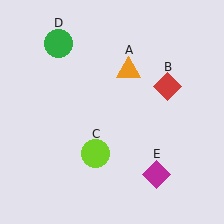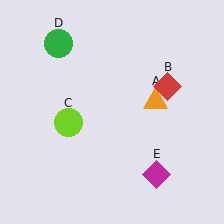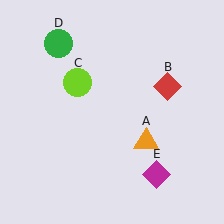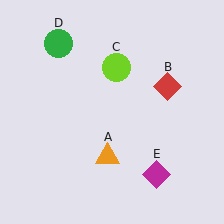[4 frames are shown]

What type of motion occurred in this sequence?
The orange triangle (object A), lime circle (object C) rotated clockwise around the center of the scene.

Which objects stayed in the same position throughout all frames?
Red diamond (object B) and green circle (object D) and magenta diamond (object E) remained stationary.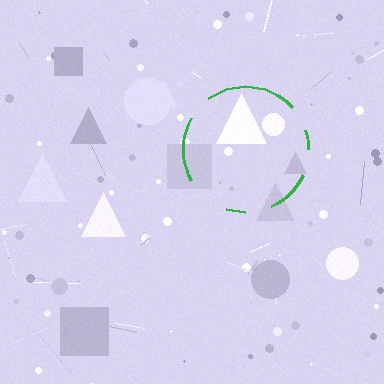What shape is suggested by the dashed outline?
The dashed outline suggests a circle.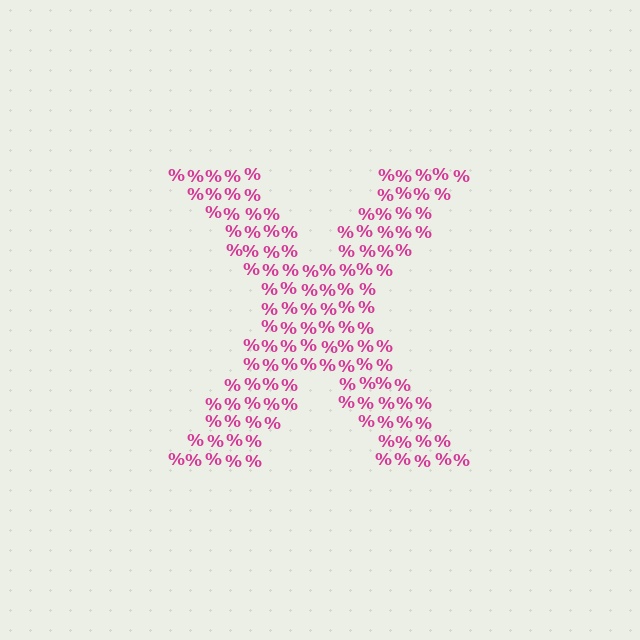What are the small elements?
The small elements are percent signs.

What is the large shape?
The large shape is the letter X.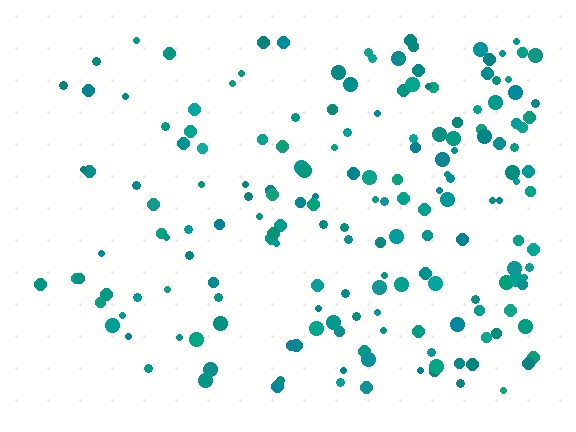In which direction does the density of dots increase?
From left to right, with the right side densest.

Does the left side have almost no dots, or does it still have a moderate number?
Still a moderate number, just noticeably fewer than the right.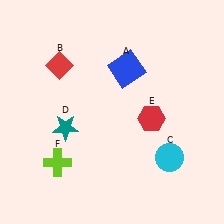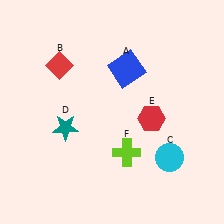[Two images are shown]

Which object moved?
The lime cross (F) moved right.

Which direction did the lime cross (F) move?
The lime cross (F) moved right.